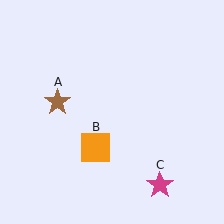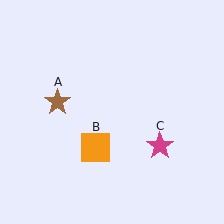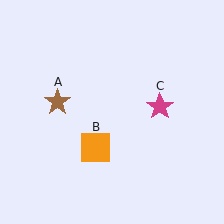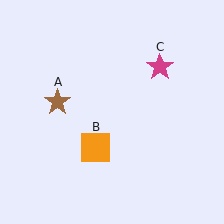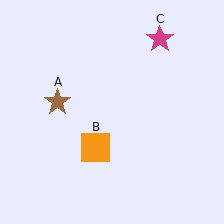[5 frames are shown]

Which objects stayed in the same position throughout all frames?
Brown star (object A) and orange square (object B) remained stationary.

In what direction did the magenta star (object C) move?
The magenta star (object C) moved up.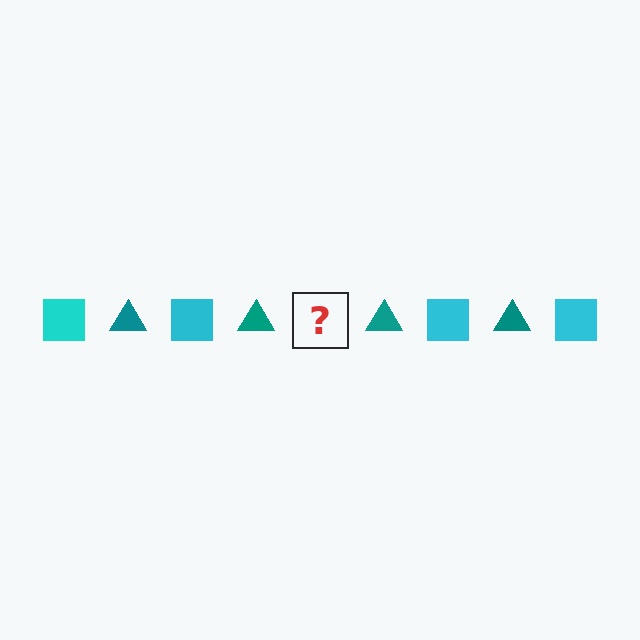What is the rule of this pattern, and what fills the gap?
The rule is that the pattern alternates between cyan square and teal triangle. The gap should be filled with a cyan square.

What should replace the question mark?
The question mark should be replaced with a cyan square.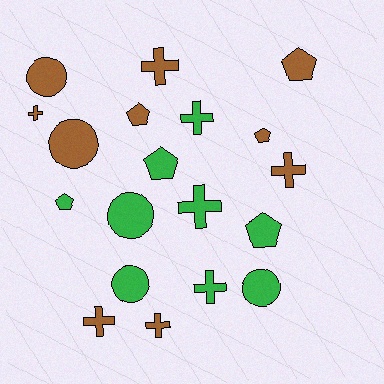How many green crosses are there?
There are 3 green crosses.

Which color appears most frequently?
Brown, with 10 objects.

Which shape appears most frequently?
Cross, with 8 objects.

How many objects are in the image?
There are 19 objects.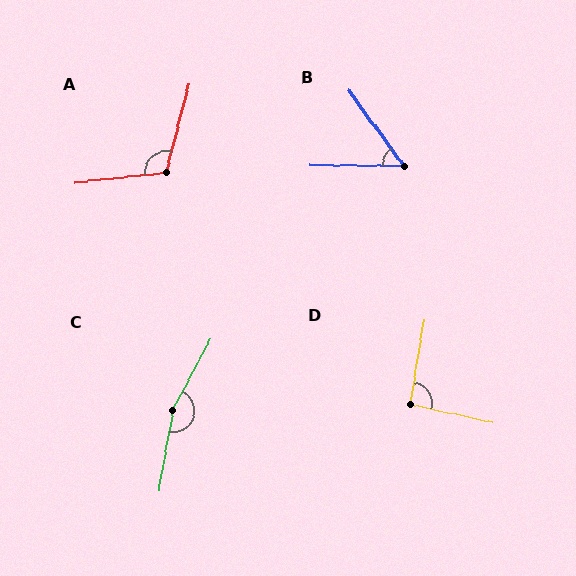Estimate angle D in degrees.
Approximately 93 degrees.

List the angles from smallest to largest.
B (53°), D (93°), A (111°), C (161°).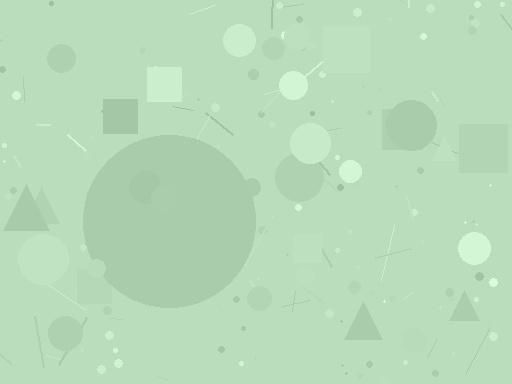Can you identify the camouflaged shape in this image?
The camouflaged shape is a circle.